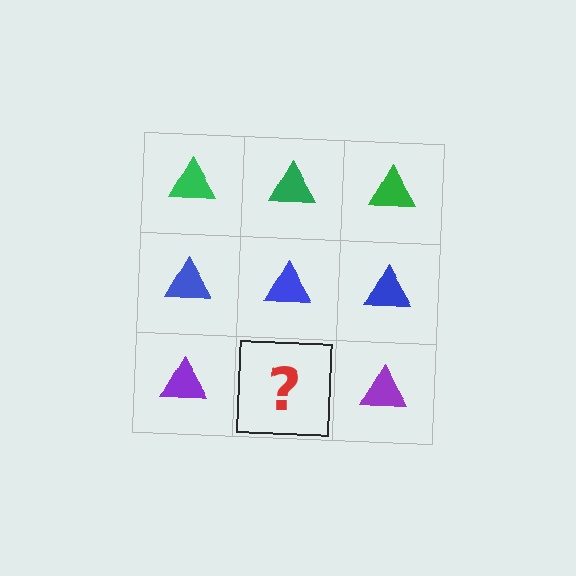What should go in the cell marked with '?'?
The missing cell should contain a purple triangle.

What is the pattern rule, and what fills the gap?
The rule is that each row has a consistent color. The gap should be filled with a purple triangle.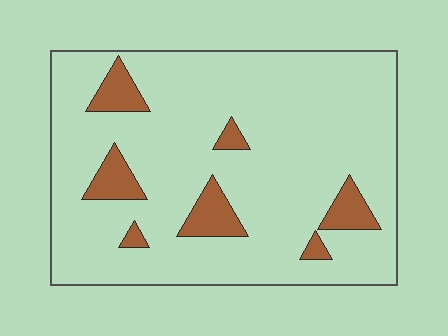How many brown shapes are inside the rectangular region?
7.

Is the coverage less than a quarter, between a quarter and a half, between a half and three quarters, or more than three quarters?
Less than a quarter.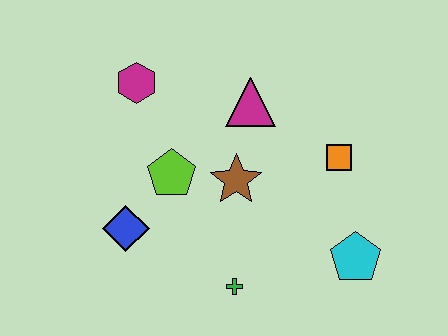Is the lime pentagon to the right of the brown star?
No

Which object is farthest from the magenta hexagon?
The cyan pentagon is farthest from the magenta hexagon.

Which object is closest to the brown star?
The lime pentagon is closest to the brown star.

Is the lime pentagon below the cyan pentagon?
No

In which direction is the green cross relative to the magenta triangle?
The green cross is below the magenta triangle.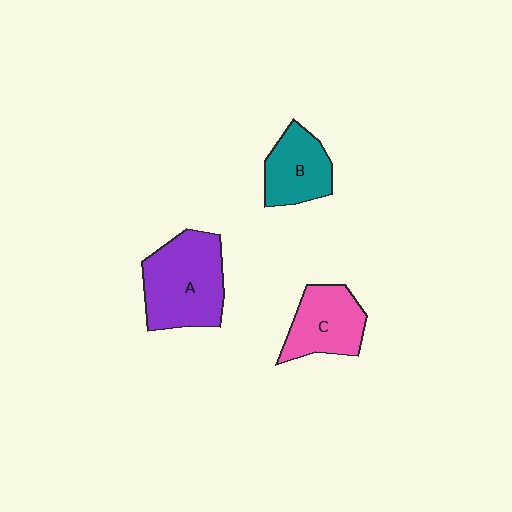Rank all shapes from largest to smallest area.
From largest to smallest: A (purple), C (pink), B (teal).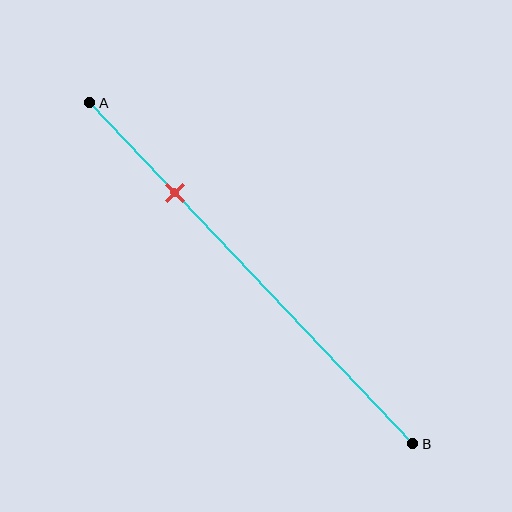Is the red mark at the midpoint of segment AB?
No, the mark is at about 25% from A, not at the 50% midpoint.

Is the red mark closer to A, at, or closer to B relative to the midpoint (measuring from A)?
The red mark is closer to point A than the midpoint of segment AB.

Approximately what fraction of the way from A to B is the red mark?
The red mark is approximately 25% of the way from A to B.